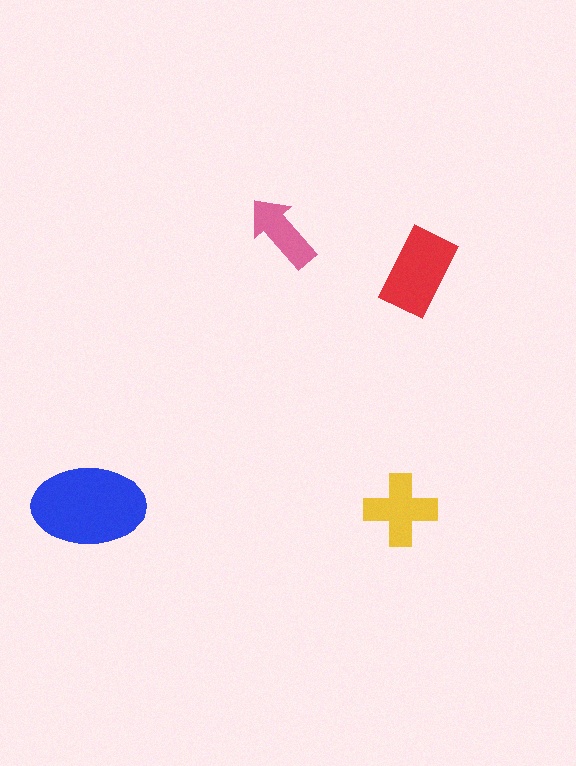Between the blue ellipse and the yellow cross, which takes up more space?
The blue ellipse.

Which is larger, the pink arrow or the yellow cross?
The yellow cross.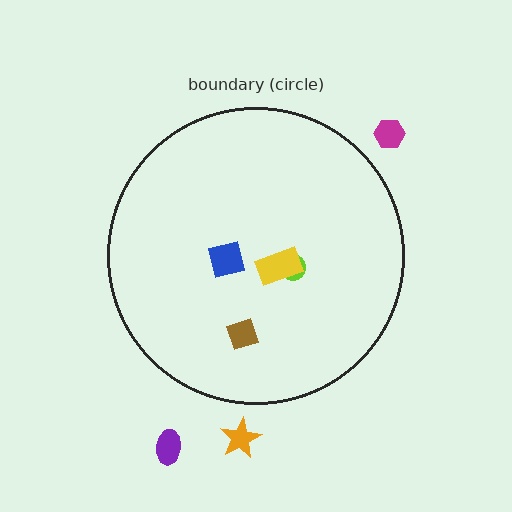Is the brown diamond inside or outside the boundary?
Inside.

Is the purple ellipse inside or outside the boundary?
Outside.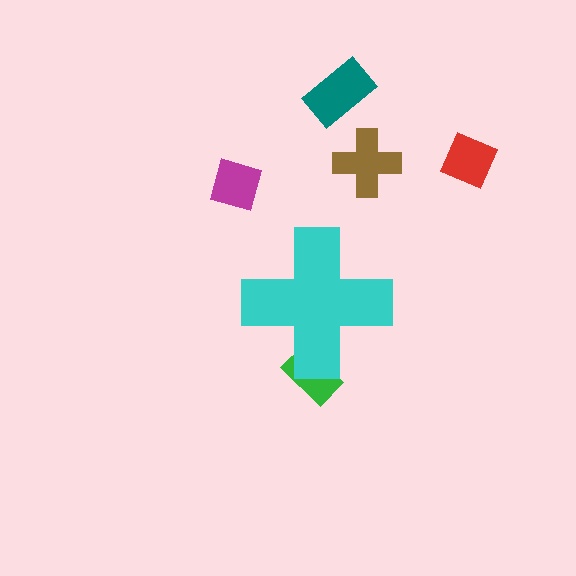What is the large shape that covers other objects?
A cyan cross.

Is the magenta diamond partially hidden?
No, the magenta diamond is fully visible.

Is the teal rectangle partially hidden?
No, the teal rectangle is fully visible.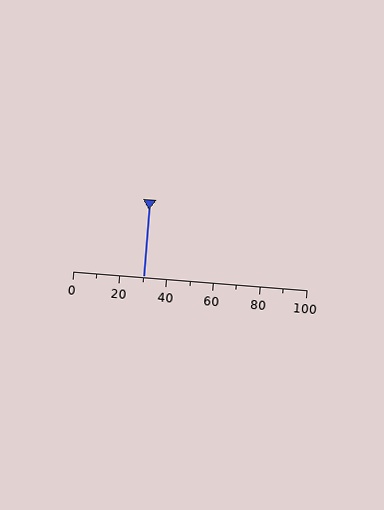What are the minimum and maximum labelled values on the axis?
The axis runs from 0 to 100.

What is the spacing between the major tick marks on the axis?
The major ticks are spaced 20 apart.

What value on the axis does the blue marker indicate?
The marker indicates approximately 30.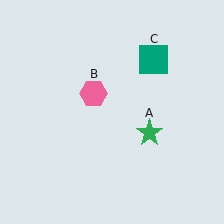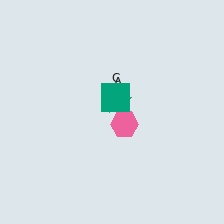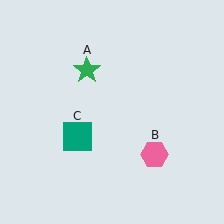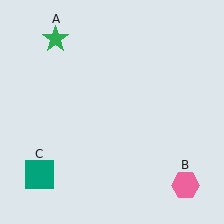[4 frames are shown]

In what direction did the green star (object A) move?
The green star (object A) moved up and to the left.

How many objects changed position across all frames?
3 objects changed position: green star (object A), pink hexagon (object B), teal square (object C).